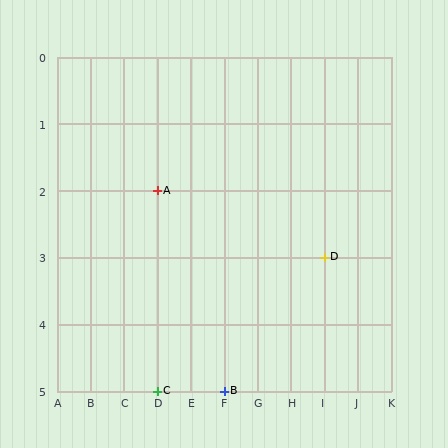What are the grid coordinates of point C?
Point C is at grid coordinates (D, 5).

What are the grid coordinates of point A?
Point A is at grid coordinates (D, 2).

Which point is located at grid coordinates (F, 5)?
Point B is at (F, 5).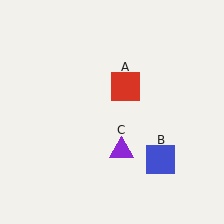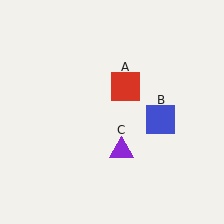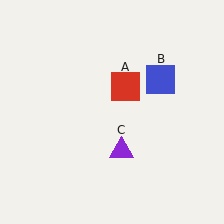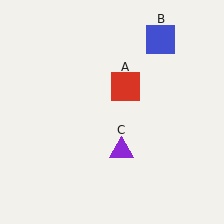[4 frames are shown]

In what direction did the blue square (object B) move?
The blue square (object B) moved up.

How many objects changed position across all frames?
1 object changed position: blue square (object B).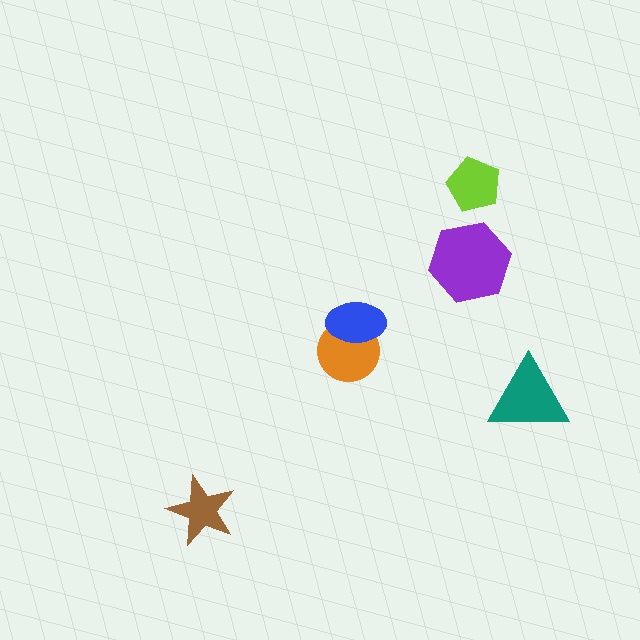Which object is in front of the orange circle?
The blue ellipse is in front of the orange circle.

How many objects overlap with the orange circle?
1 object overlaps with the orange circle.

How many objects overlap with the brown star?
0 objects overlap with the brown star.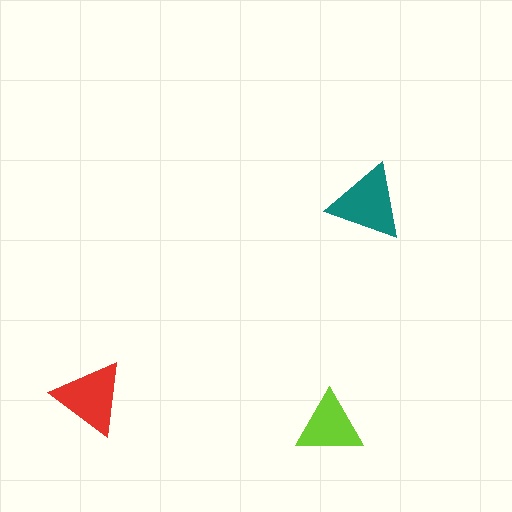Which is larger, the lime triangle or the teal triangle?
The teal one.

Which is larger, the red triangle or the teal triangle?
The teal one.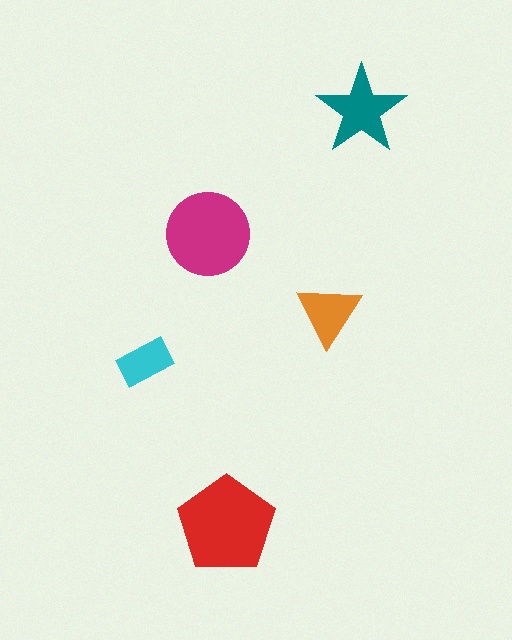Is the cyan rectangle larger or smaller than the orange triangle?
Smaller.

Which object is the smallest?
The cyan rectangle.